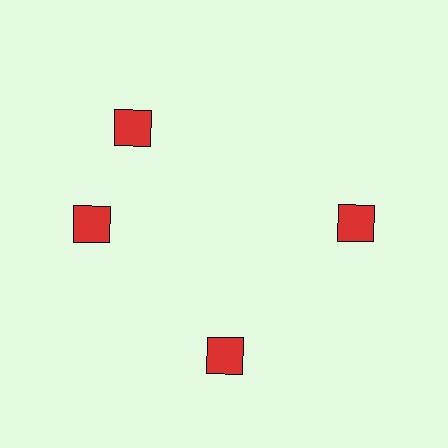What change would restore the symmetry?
The symmetry would be restored by rotating it back into even spacing with its neighbors so that all 4 squares sit at equal angles and equal distance from the center.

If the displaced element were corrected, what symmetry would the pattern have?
It would have 4-fold rotational symmetry — the pattern would map onto itself every 90 degrees.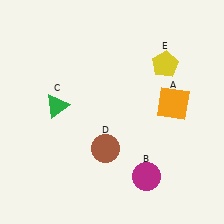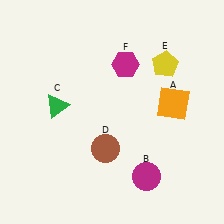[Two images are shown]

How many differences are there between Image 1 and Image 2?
There is 1 difference between the two images.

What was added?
A magenta hexagon (F) was added in Image 2.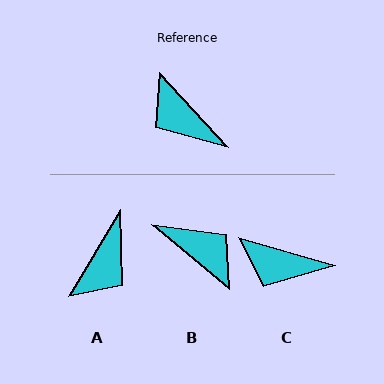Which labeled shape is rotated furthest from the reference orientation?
B, about 172 degrees away.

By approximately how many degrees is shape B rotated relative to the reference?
Approximately 172 degrees clockwise.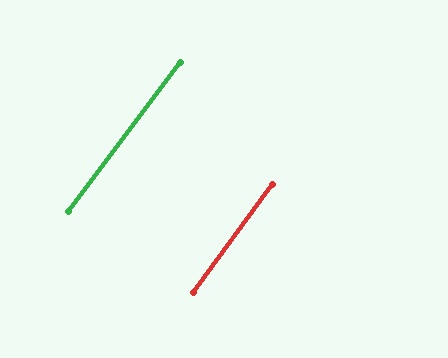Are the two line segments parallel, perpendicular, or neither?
Parallel — their directions differ by only 0.9°.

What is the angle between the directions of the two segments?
Approximately 1 degree.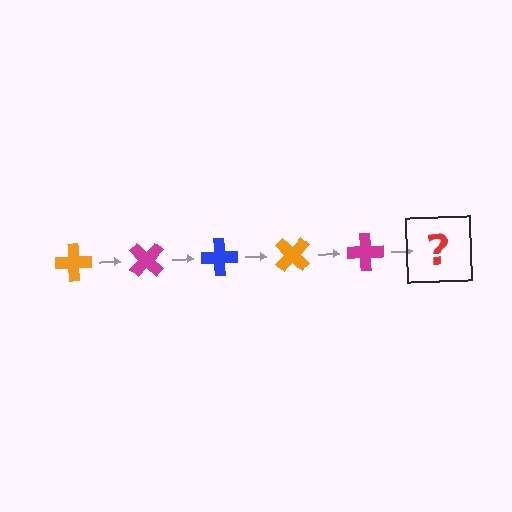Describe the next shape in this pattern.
It should be a blue cross, rotated 225 degrees from the start.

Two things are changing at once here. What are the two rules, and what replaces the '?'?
The two rules are that it rotates 45 degrees each step and the color cycles through orange, magenta, and blue. The '?' should be a blue cross, rotated 225 degrees from the start.